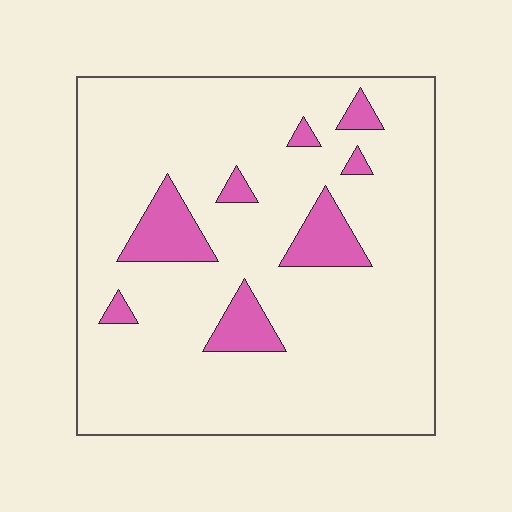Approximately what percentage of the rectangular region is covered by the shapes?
Approximately 10%.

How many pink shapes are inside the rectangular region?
8.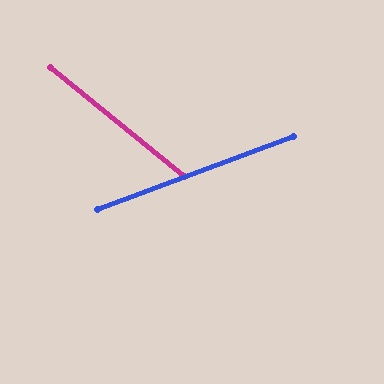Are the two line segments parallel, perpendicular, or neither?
Neither parallel nor perpendicular — they differ by about 60°.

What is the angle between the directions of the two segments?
Approximately 60 degrees.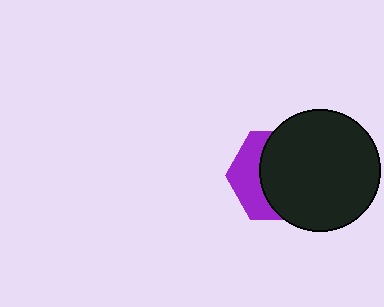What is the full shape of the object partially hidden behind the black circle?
The partially hidden object is a purple hexagon.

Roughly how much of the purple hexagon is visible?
A small part of it is visible (roughly 36%).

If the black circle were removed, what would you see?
You would see the complete purple hexagon.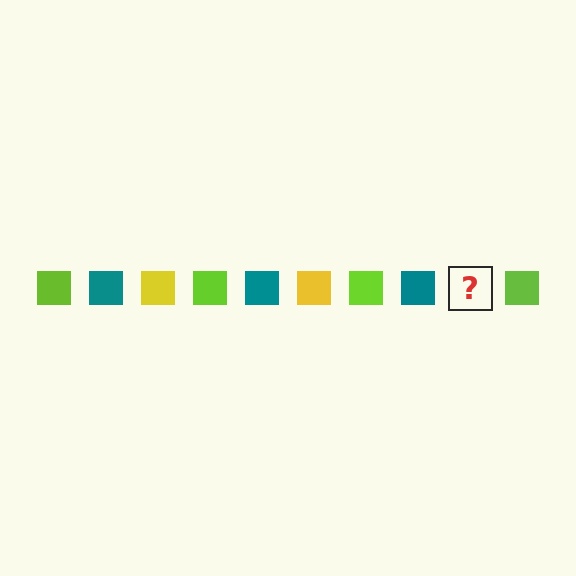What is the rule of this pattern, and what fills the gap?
The rule is that the pattern cycles through lime, teal, yellow squares. The gap should be filled with a yellow square.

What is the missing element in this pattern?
The missing element is a yellow square.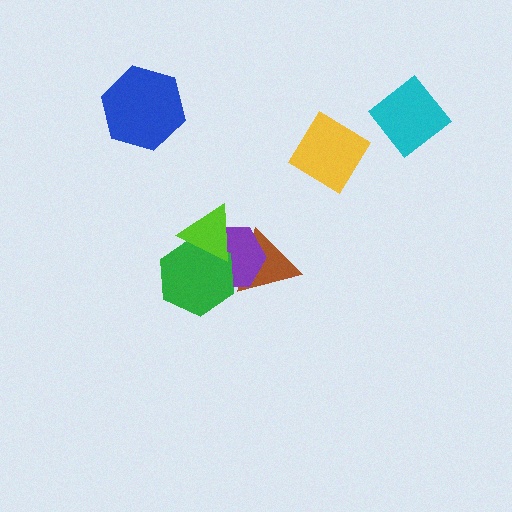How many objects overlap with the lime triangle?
3 objects overlap with the lime triangle.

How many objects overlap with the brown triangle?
3 objects overlap with the brown triangle.